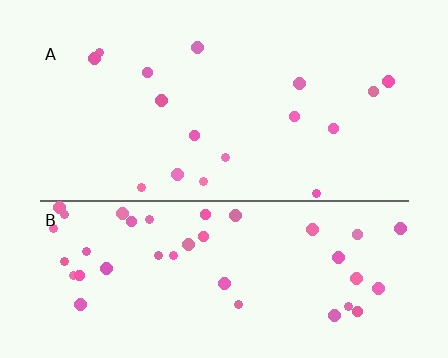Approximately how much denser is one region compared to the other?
Approximately 2.5× — region B over region A.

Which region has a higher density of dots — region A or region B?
B (the bottom).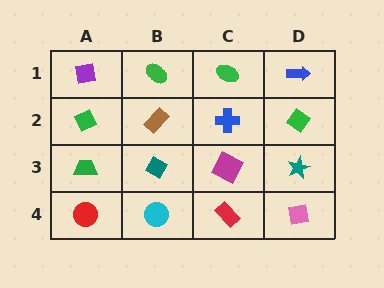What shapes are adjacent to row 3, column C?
A blue cross (row 2, column C), a red rectangle (row 4, column C), a teal diamond (row 3, column B), a teal star (row 3, column D).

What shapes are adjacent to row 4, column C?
A magenta square (row 3, column C), a cyan circle (row 4, column B), a pink square (row 4, column D).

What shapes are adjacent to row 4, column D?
A teal star (row 3, column D), a red rectangle (row 4, column C).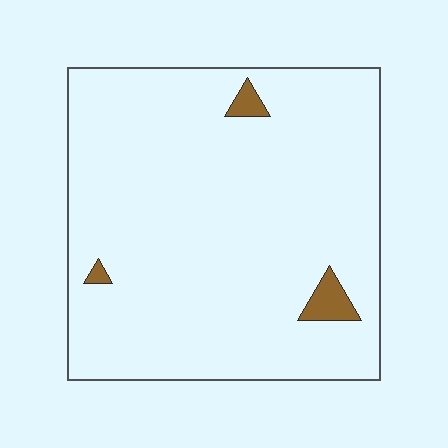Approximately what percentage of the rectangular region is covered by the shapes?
Approximately 5%.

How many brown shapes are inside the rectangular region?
3.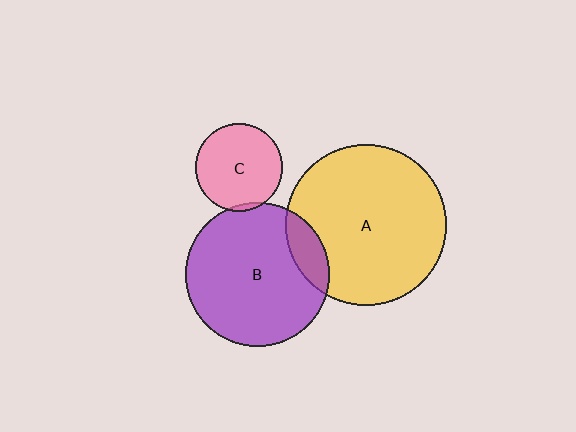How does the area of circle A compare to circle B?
Approximately 1.2 times.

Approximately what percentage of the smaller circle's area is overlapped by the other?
Approximately 5%.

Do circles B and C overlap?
Yes.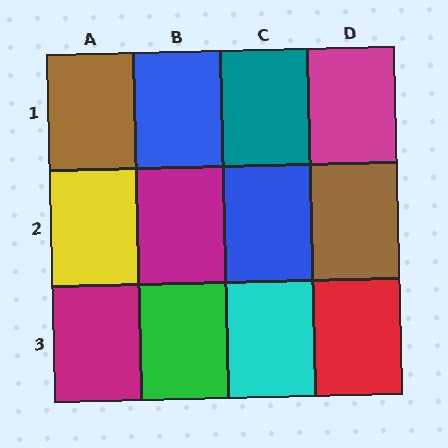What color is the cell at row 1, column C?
Teal.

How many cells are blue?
2 cells are blue.